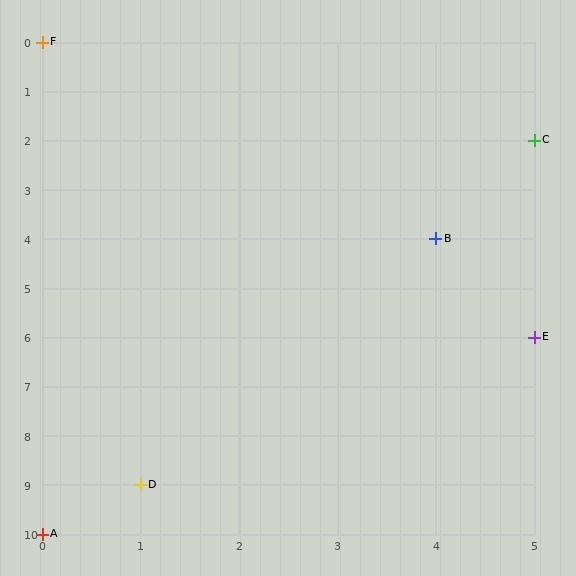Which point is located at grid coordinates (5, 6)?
Point E is at (5, 6).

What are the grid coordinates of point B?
Point B is at grid coordinates (4, 4).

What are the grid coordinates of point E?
Point E is at grid coordinates (5, 6).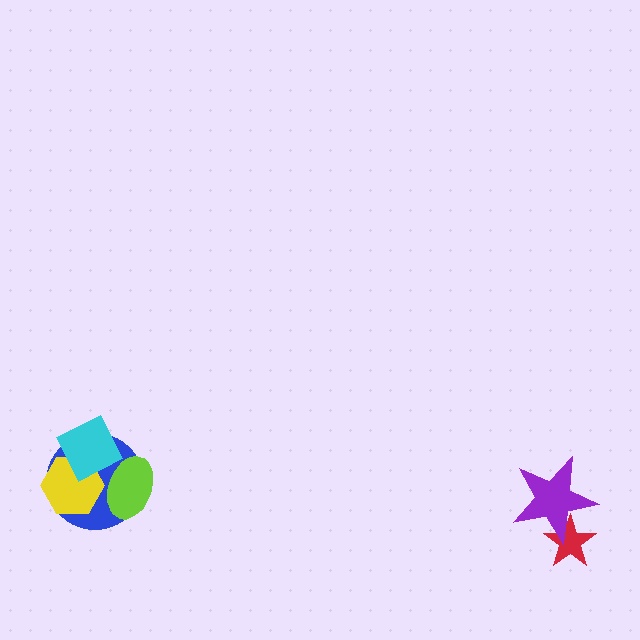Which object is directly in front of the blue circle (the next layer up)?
The yellow hexagon is directly in front of the blue circle.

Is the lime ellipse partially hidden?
No, no other shape covers it.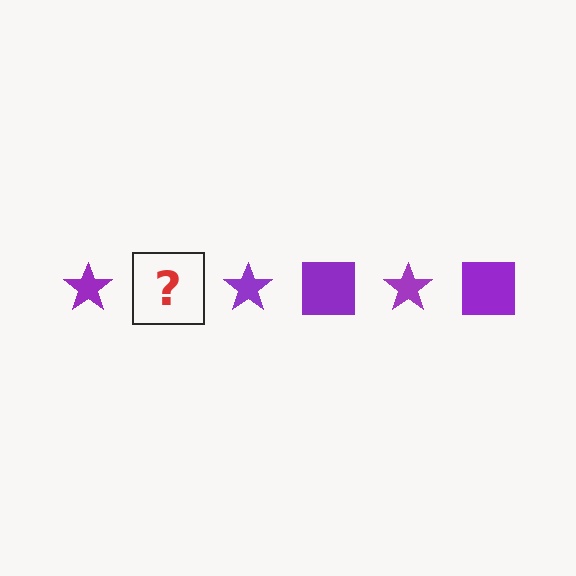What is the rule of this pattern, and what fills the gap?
The rule is that the pattern cycles through star, square shapes in purple. The gap should be filled with a purple square.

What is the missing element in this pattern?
The missing element is a purple square.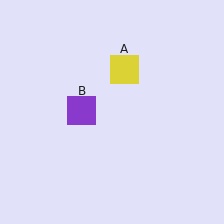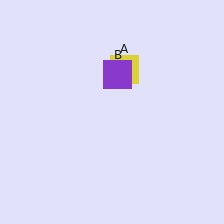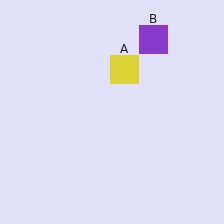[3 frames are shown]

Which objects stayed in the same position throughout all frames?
Yellow square (object A) remained stationary.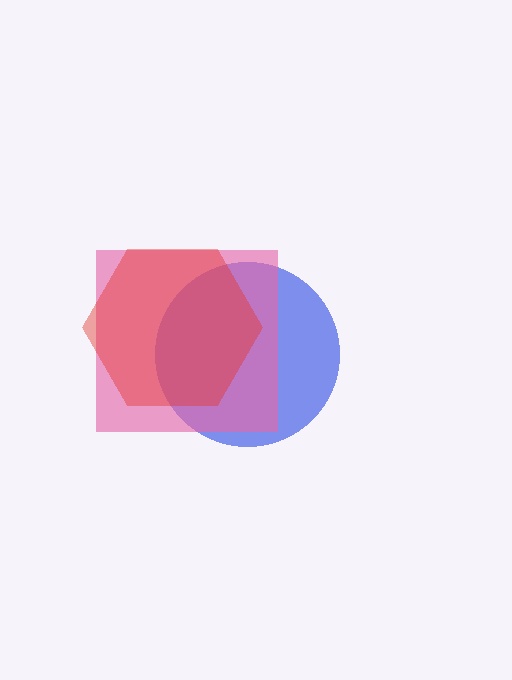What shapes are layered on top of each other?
The layered shapes are: a blue circle, a pink square, a red hexagon.